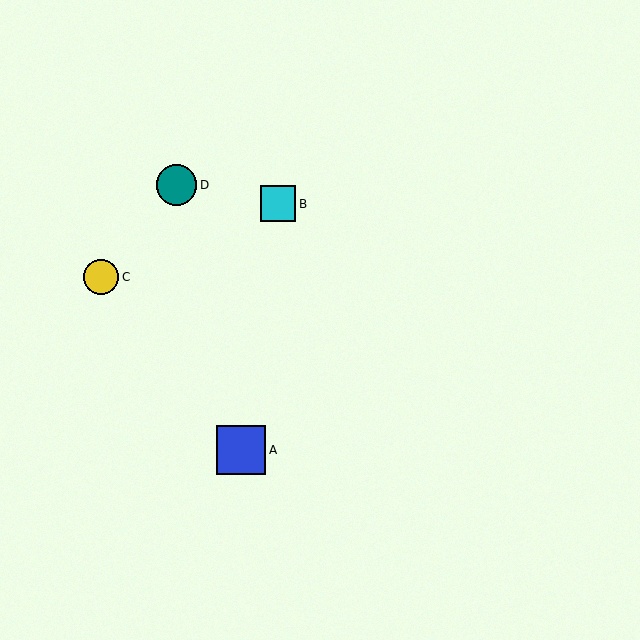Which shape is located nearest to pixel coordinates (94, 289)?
The yellow circle (labeled C) at (101, 277) is nearest to that location.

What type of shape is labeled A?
Shape A is a blue square.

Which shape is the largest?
The blue square (labeled A) is the largest.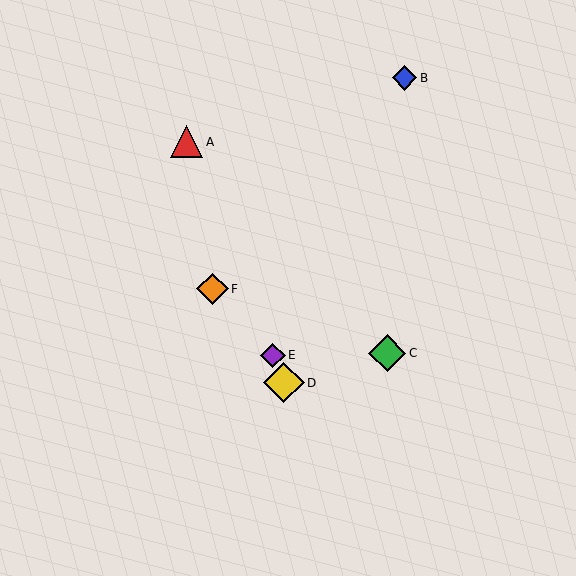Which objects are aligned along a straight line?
Objects A, D, E are aligned along a straight line.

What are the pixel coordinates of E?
Object E is at (273, 355).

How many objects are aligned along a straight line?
3 objects (A, D, E) are aligned along a straight line.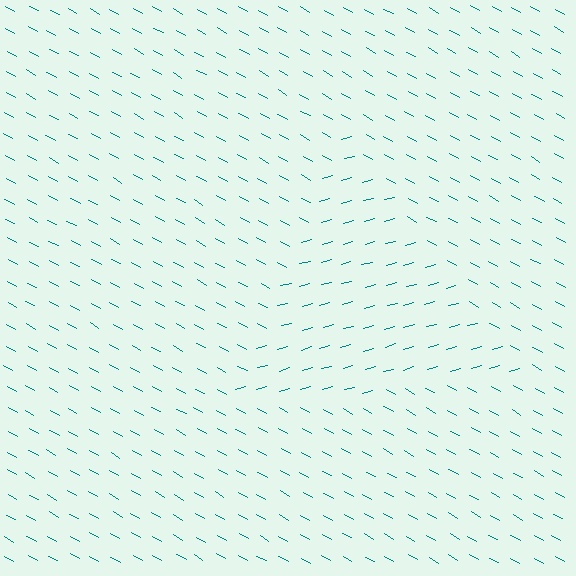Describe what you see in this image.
The image is filled with small teal line segments. A triangle region in the image has lines oriented differently from the surrounding lines, creating a visible texture boundary.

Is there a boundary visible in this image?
Yes, there is a texture boundary formed by a change in line orientation.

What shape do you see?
I see a triangle.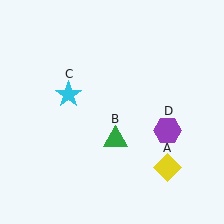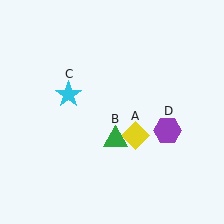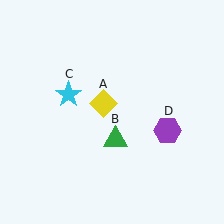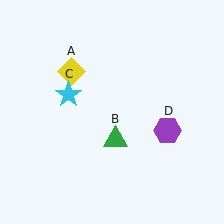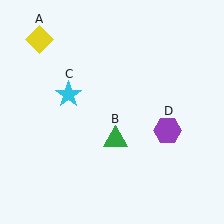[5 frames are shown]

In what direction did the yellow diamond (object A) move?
The yellow diamond (object A) moved up and to the left.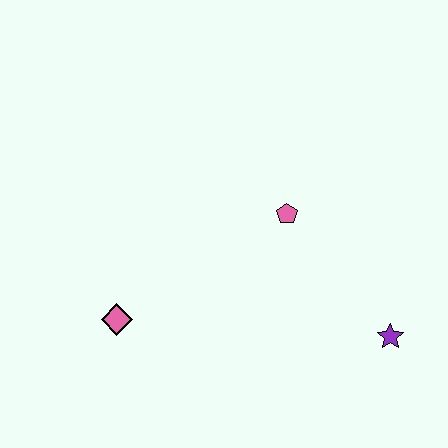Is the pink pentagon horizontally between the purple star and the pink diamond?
Yes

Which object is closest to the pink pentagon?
The purple star is closest to the pink pentagon.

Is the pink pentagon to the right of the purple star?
No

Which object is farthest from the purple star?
The pink diamond is farthest from the purple star.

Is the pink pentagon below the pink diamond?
No